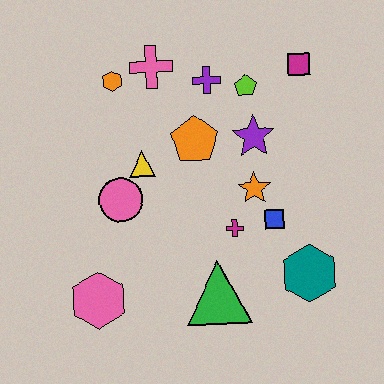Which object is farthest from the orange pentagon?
The pink hexagon is farthest from the orange pentagon.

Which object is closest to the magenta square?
The lime pentagon is closest to the magenta square.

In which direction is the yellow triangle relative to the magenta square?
The yellow triangle is to the left of the magenta square.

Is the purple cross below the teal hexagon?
No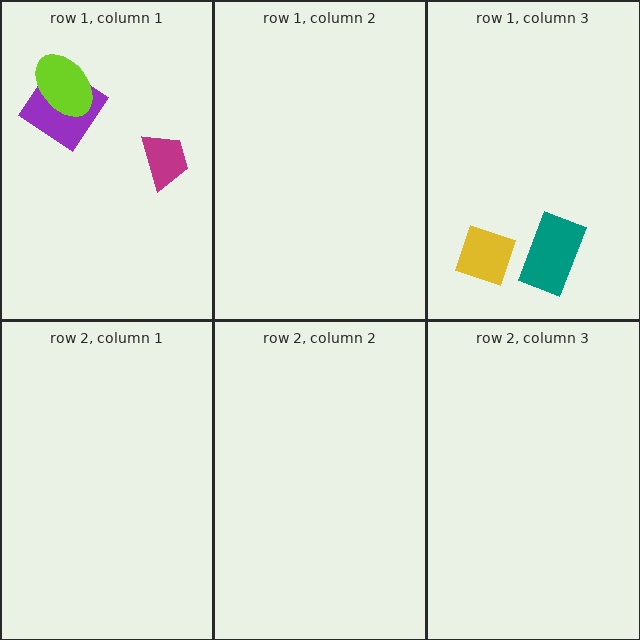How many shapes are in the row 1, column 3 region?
2.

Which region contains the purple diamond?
The row 1, column 1 region.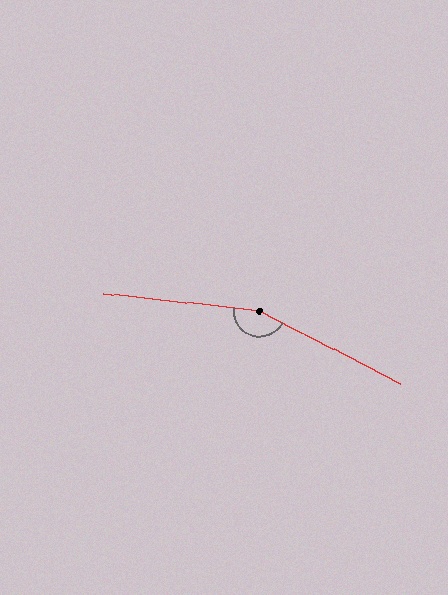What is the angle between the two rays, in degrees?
Approximately 159 degrees.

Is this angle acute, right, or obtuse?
It is obtuse.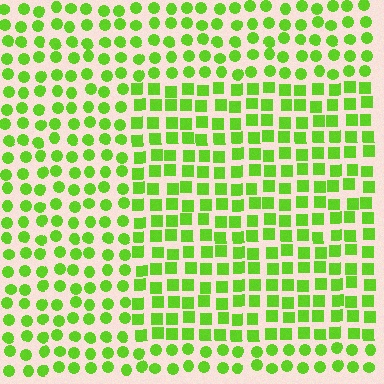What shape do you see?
I see a rectangle.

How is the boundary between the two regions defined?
The boundary is defined by a change in element shape: squares inside vs. circles outside. All elements share the same color and spacing.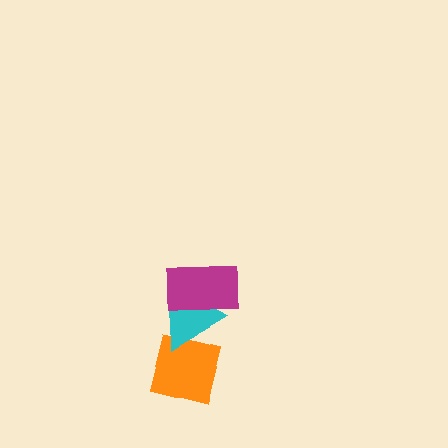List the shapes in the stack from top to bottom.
From top to bottom: the magenta rectangle, the cyan triangle, the orange square.